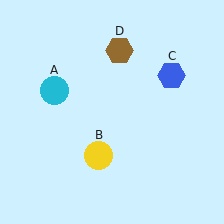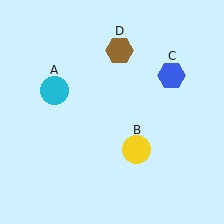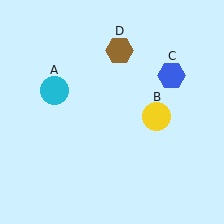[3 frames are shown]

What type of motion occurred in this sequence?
The yellow circle (object B) rotated counterclockwise around the center of the scene.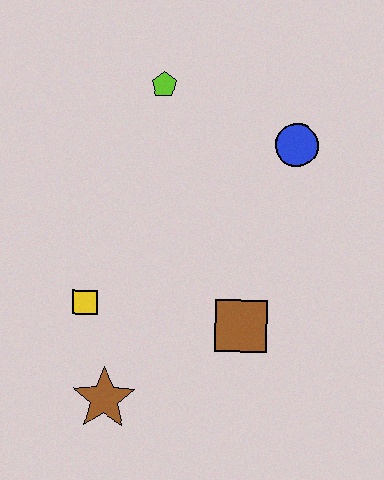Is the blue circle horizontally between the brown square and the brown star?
No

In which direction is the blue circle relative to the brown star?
The blue circle is above the brown star.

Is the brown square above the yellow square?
No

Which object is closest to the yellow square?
The brown star is closest to the yellow square.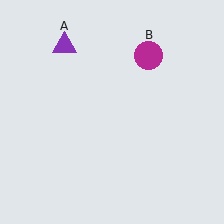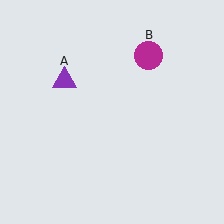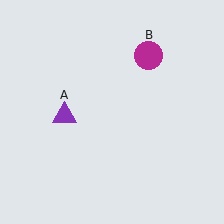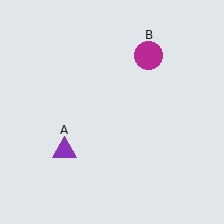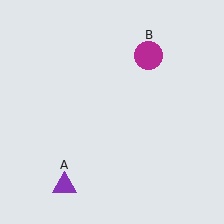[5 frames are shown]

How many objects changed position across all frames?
1 object changed position: purple triangle (object A).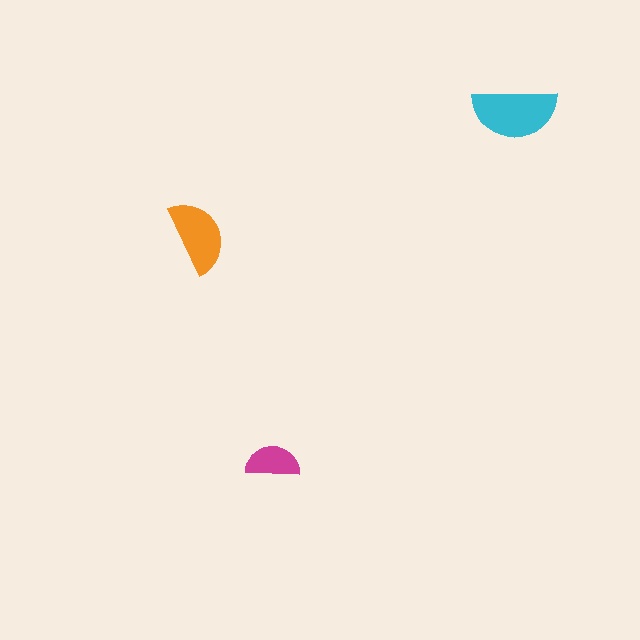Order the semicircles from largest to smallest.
the cyan one, the orange one, the magenta one.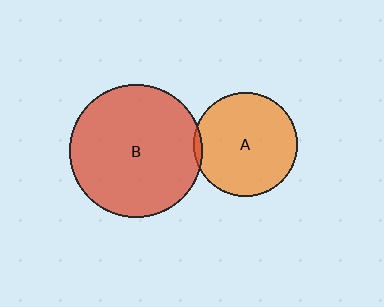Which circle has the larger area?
Circle B (red).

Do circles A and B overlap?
Yes.